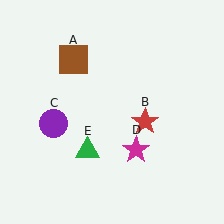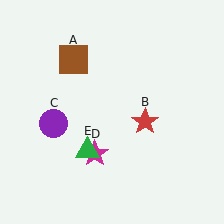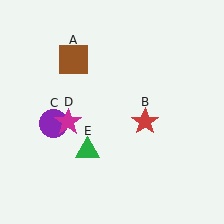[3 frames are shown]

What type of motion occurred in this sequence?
The magenta star (object D) rotated clockwise around the center of the scene.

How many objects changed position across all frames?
1 object changed position: magenta star (object D).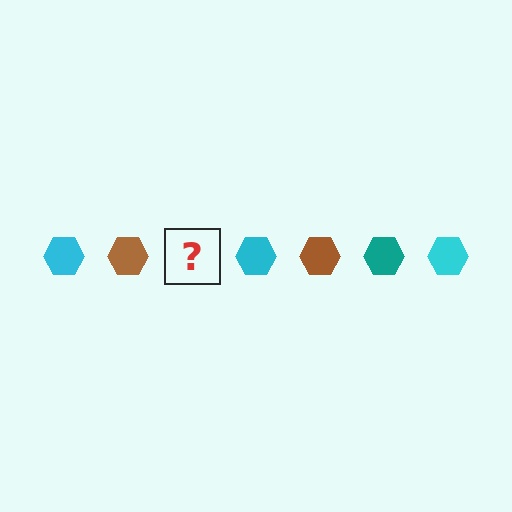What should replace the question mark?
The question mark should be replaced with a teal hexagon.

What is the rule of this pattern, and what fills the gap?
The rule is that the pattern cycles through cyan, brown, teal hexagons. The gap should be filled with a teal hexagon.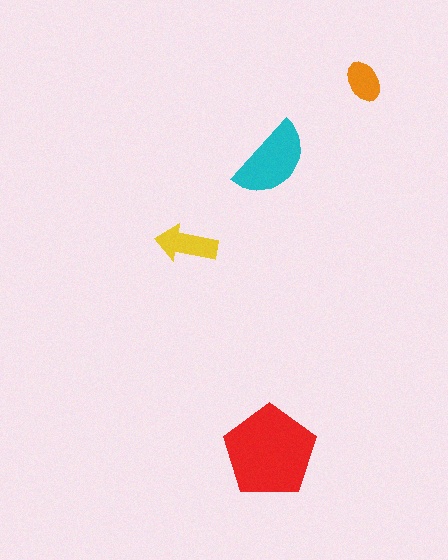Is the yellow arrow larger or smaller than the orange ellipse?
Larger.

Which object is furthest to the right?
The orange ellipse is rightmost.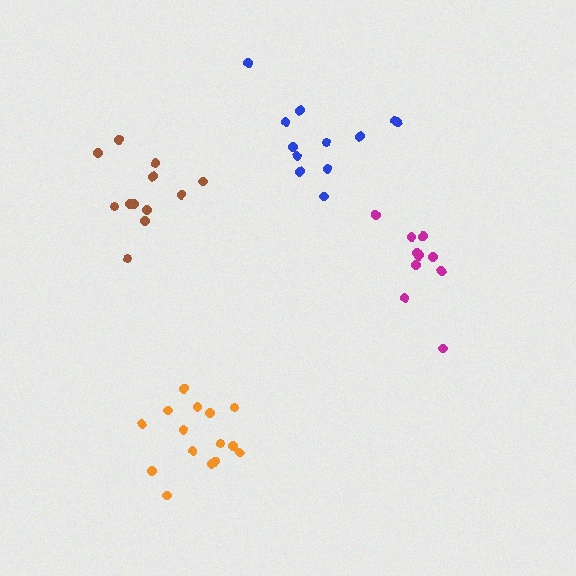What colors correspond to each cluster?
The clusters are colored: brown, magenta, orange, blue.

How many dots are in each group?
Group 1: 12 dots, Group 2: 10 dots, Group 3: 15 dots, Group 4: 12 dots (49 total).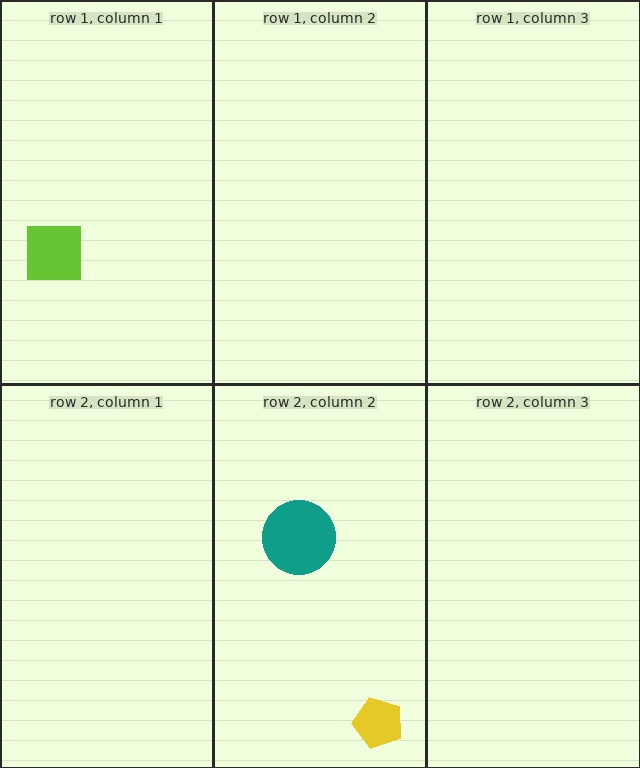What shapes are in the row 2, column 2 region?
The teal circle, the yellow pentagon.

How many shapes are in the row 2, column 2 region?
2.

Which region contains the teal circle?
The row 2, column 2 region.